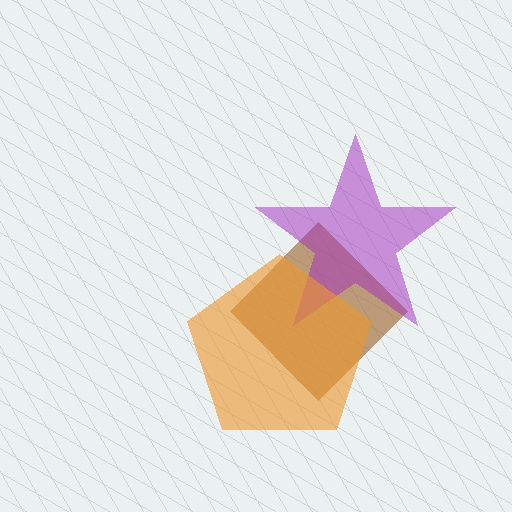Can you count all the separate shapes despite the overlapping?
Yes, there are 3 separate shapes.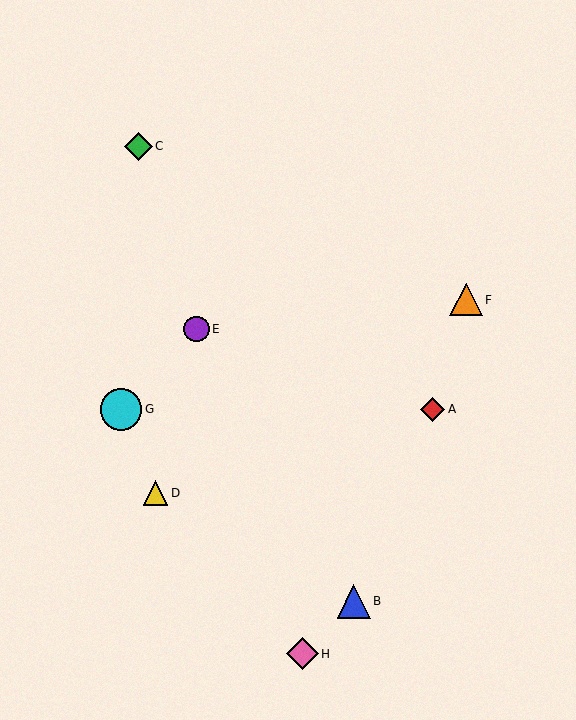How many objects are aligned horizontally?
2 objects (A, G) are aligned horizontally.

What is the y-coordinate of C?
Object C is at y≈146.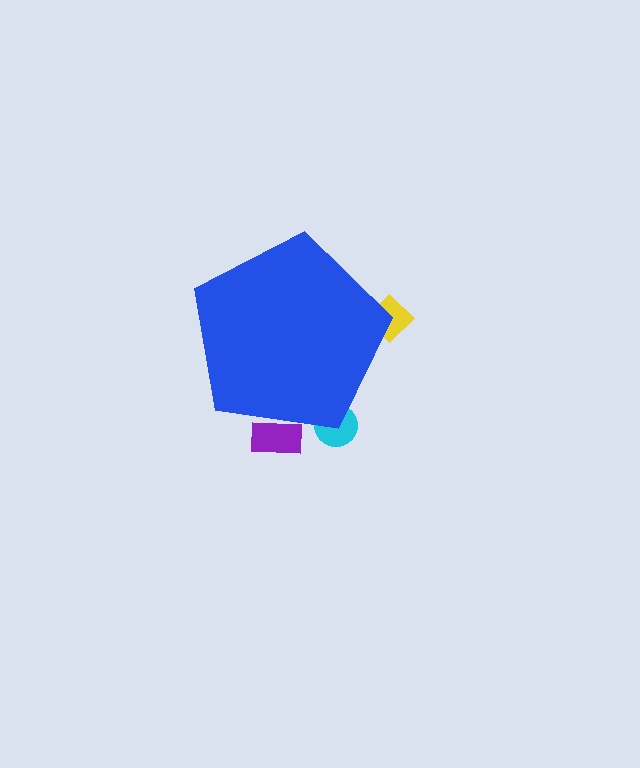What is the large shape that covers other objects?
A blue pentagon.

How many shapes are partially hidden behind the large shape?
3 shapes are partially hidden.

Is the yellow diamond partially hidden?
Yes, the yellow diamond is partially hidden behind the blue pentagon.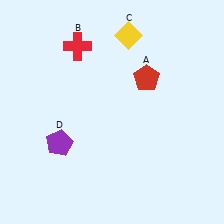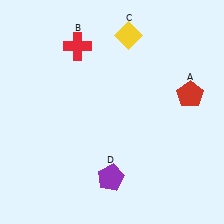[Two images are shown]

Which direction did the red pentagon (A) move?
The red pentagon (A) moved right.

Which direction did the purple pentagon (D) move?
The purple pentagon (D) moved right.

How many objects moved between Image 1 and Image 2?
2 objects moved between the two images.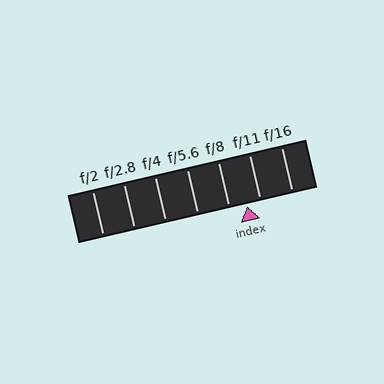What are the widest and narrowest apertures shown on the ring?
The widest aperture shown is f/2 and the narrowest is f/16.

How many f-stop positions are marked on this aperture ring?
There are 7 f-stop positions marked.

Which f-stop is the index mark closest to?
The index mark is closest to f/11.